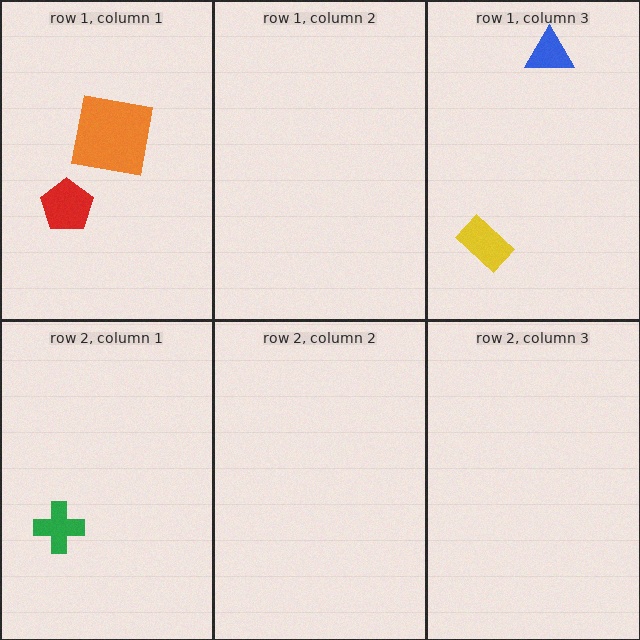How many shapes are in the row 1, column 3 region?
2.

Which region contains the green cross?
The row 2, column 1 region.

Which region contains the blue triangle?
The row 1, column 3 region.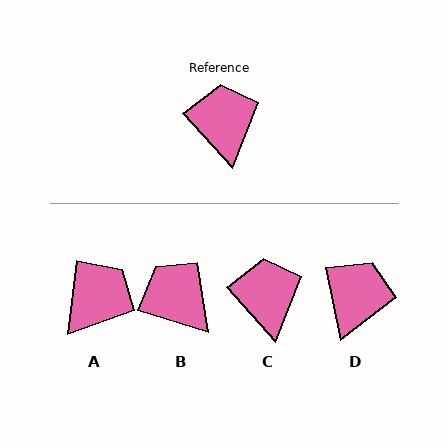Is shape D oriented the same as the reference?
No, it is off by about 31 degrees.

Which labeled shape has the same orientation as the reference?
C.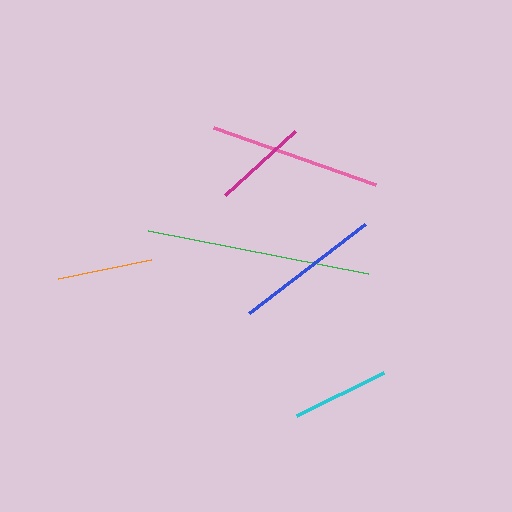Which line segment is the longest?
The green line is the longest at approximately 224 pixels.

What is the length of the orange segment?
The orange segment is approximately 95 pixels long.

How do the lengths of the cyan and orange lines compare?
The cyan and orange lines are approximately the same length.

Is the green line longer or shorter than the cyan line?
The green line is longer than the cyan line.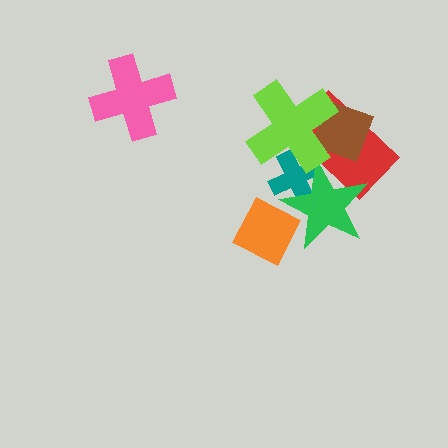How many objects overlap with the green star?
3 objects overlap with the green star.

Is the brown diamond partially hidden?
Yes, it is partially covered by another shape.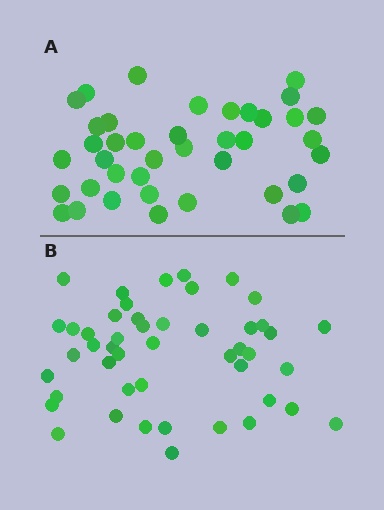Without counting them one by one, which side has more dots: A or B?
Region B (the bottom region) has more dots.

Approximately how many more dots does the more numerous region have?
Region B has roughly 8 or so more dots than region A.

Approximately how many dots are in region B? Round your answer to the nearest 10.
About 50 dots. (The exact count is 47, which rounds to 50.)